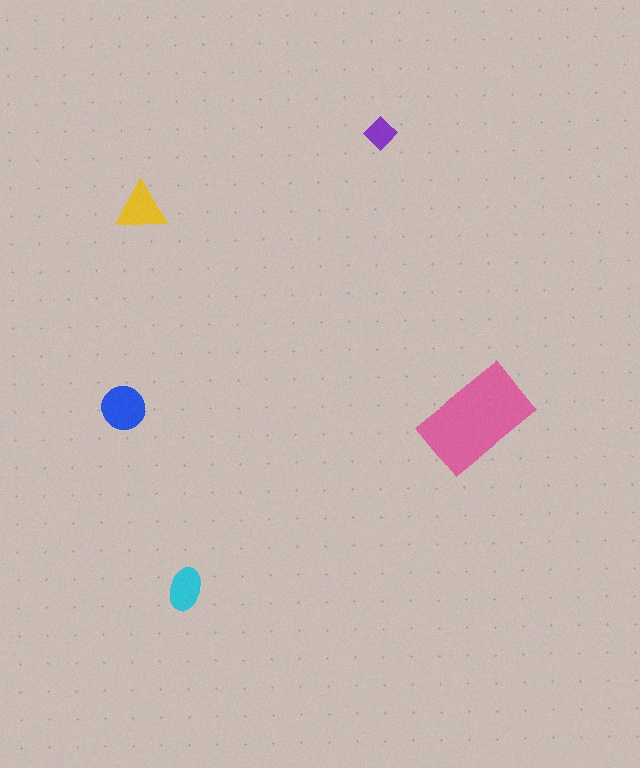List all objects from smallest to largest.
The purple diamond, the cyan ellipse, the yellow triangle, the blue circle, the pink rectangle.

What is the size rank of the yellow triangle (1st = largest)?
3rd.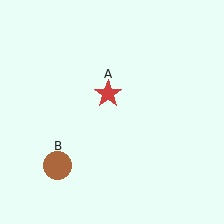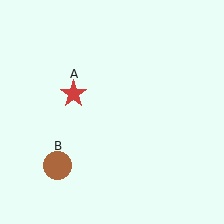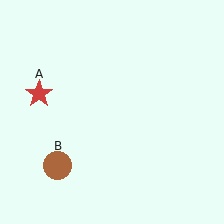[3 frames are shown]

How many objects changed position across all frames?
1 object changed position: red star (object A).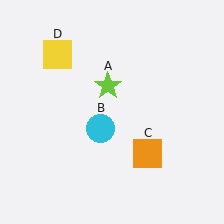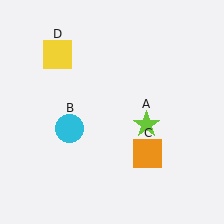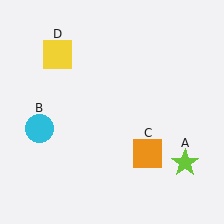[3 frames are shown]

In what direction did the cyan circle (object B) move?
The cyan circle (object B) moved left.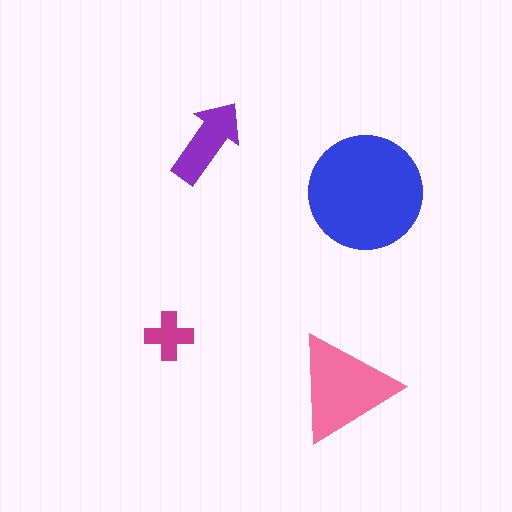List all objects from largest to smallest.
The blue circle, the pink triangle, the purple arrow, the magenta cross.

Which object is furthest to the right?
The blue circle is rightmost.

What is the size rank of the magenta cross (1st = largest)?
4th.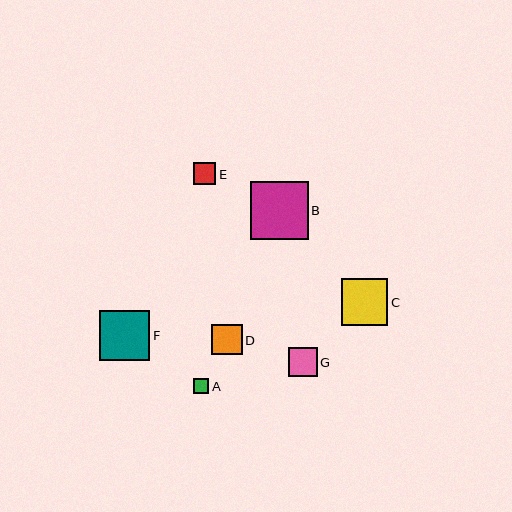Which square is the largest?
Square B is the largest with a size of approximately 57 pixels.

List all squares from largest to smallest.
From largest to smallest: B, F, C, D, G, E, A.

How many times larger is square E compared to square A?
Square E is approximately 1.5 times the size of square A.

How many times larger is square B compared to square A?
Square B is approximately 3.8 times the size of square A.